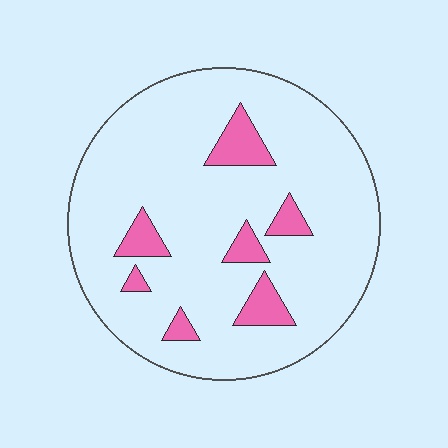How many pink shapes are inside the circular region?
7.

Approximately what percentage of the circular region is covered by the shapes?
Approximately 10%.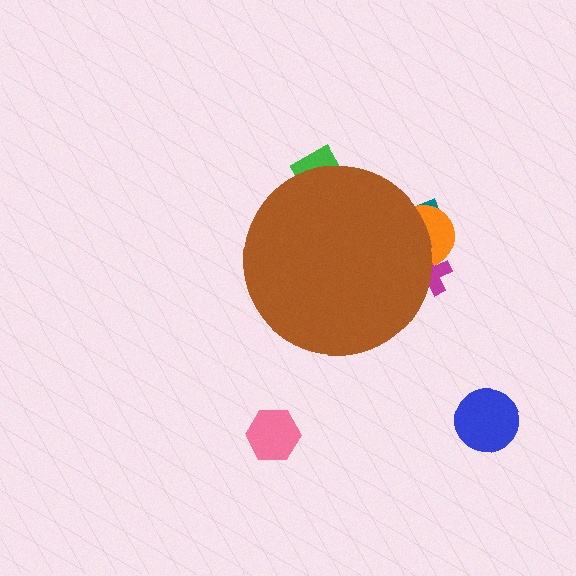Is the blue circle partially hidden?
No, the blue circle is fully visible.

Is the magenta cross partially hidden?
Yes, the magenta cross is partially hidden behind the brown circle.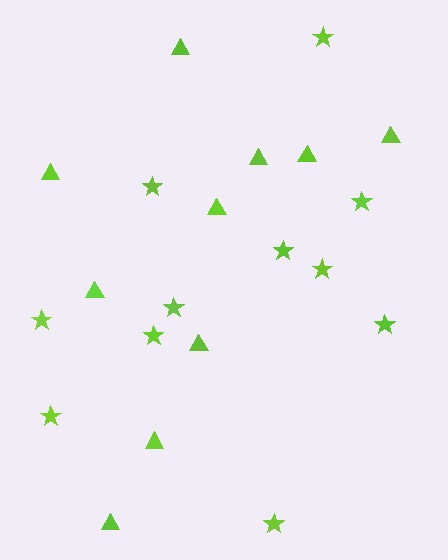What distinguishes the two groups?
There are 2 groups: one group of triangles (10) and one group of stars (11).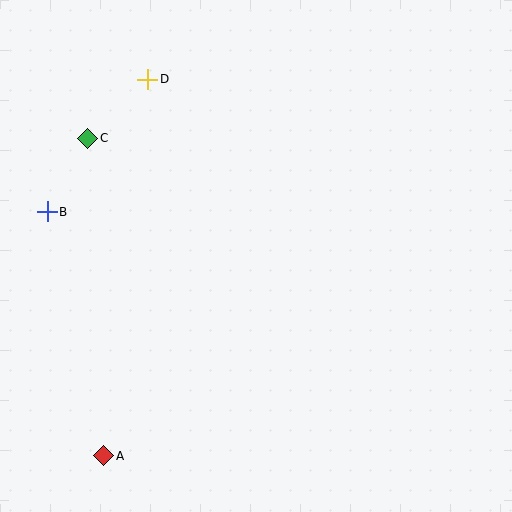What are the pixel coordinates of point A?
Point A is at (104, 456).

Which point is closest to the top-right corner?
Point D is closest to the top-right corner.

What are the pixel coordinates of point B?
Point B is at (47, 212).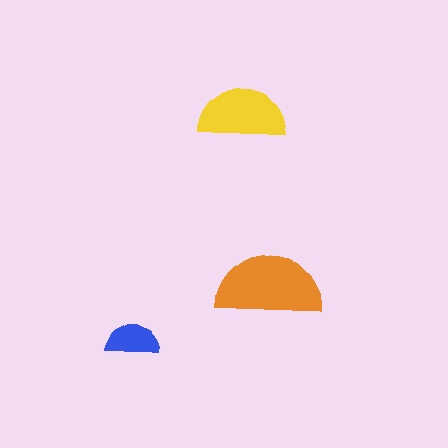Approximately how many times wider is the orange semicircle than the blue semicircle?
About 2 times wider.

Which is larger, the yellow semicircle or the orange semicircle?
The orange one.